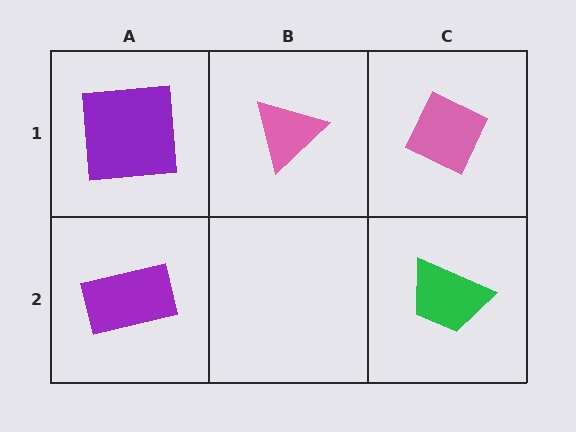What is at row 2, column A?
A purple rectangle.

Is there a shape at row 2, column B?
No, that cell is empty.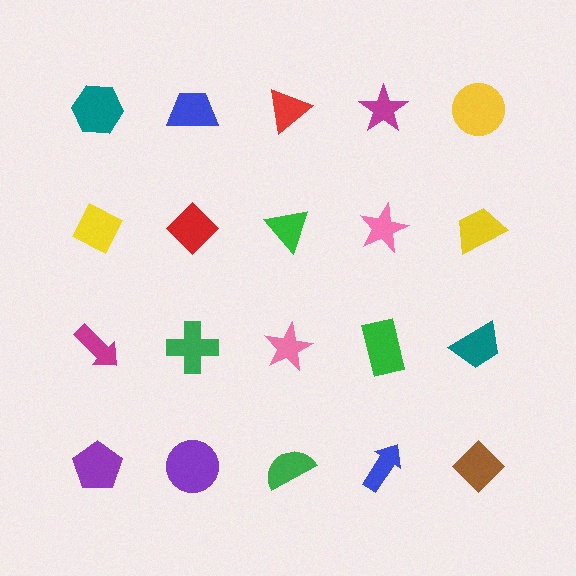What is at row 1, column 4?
A magenta star.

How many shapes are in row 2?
5 shapes.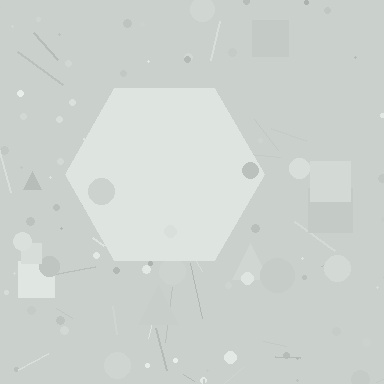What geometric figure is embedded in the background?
A hexagon is embedded in the background.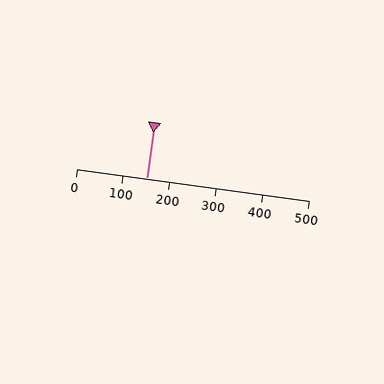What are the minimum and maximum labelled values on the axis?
The axis runs from 0 to 500.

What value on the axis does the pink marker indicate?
The marker indicates approximately 150.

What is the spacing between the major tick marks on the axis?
The major ticks are spaced 100 apart.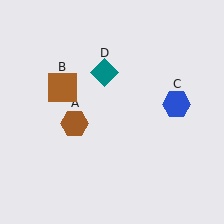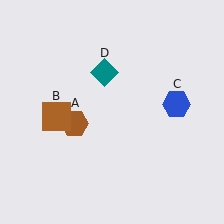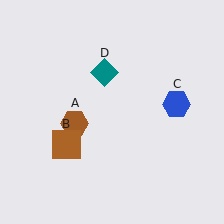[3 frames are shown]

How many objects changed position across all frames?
1 object changed position: brown square (object B).